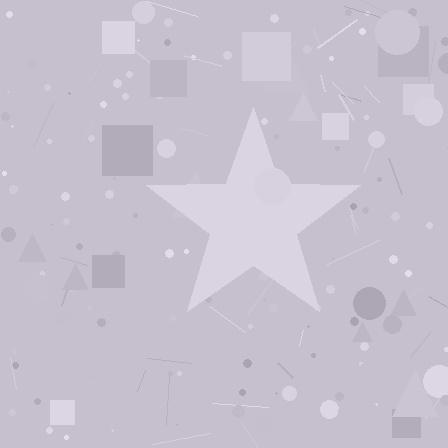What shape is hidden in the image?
A star is hidden in the image.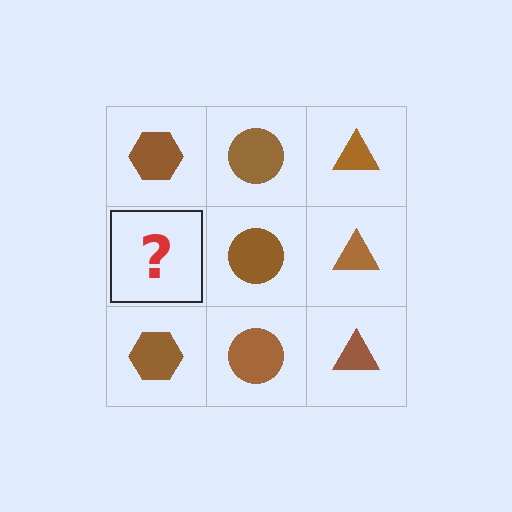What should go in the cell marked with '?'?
The missing cell should contain a brown hexagon.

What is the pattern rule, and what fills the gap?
The rule is that each column has a consistent shape. The gap should be filled with a brown hexagon.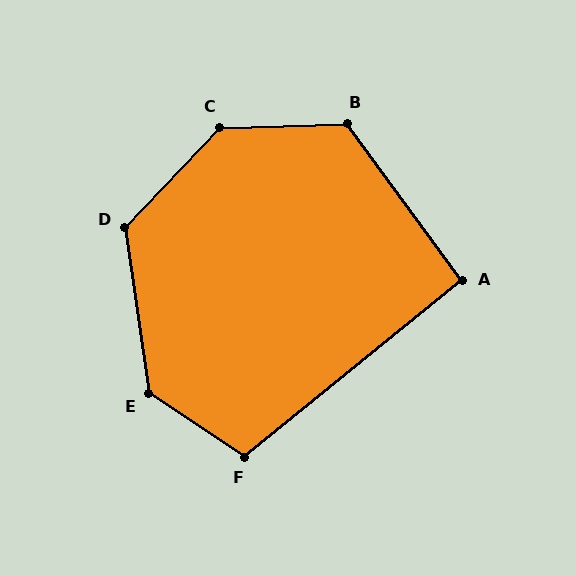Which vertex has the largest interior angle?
C, at approximately 135 degrees.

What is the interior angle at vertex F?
Approximately 107 degrees (obtuse).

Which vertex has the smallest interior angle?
A, at approximately 93 degrees.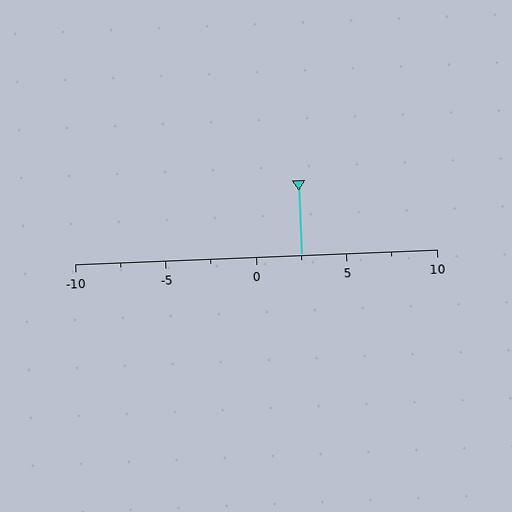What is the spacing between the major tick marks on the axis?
The major ticks are spaced 5 apart.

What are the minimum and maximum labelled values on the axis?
The axis runs from -10 to 10.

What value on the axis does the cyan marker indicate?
The marker indicates approximately 2.5.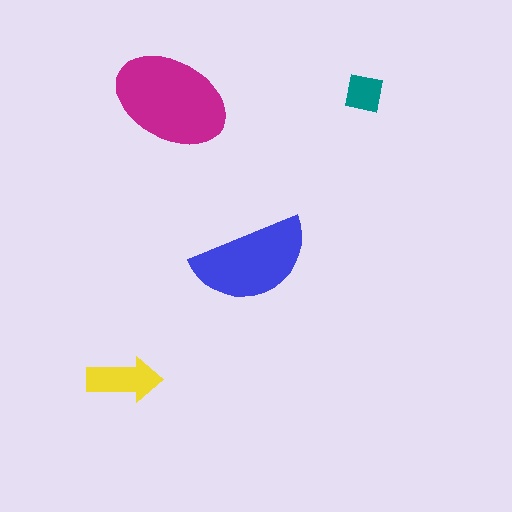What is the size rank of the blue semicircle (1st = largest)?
2nd.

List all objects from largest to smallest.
The magenta ellipse, the blue semicircle, the yellow arrow, the teal square.